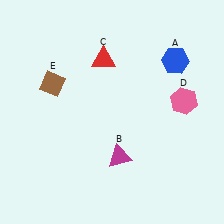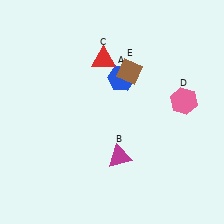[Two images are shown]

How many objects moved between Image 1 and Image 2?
2 objects moved between the two images.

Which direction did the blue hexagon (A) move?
The blue hexagon (A) moved left.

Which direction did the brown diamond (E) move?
The brown diamond (E) moved right.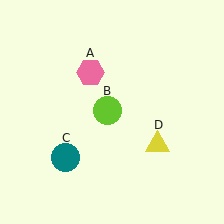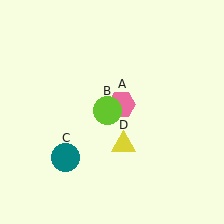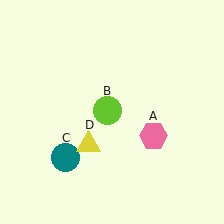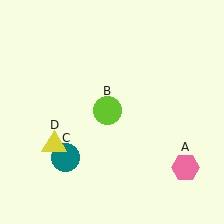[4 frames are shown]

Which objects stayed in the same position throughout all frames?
Lime circle (object B) and teal circle (object C) remained stationary.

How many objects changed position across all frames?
2 objects changed position: pink hexagon (object A), yellow triangle (object D).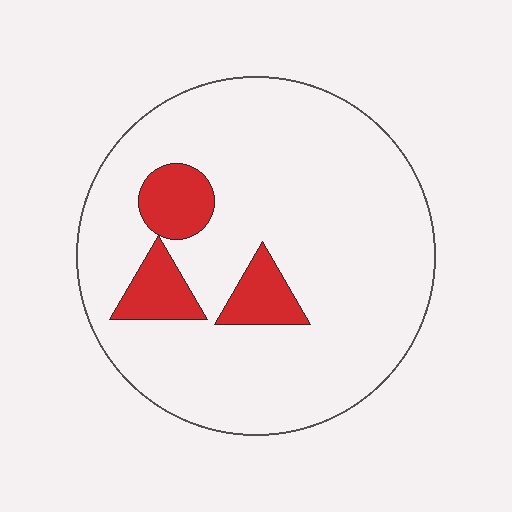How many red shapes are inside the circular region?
3.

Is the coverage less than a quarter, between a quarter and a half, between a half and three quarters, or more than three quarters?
Less than a quarter.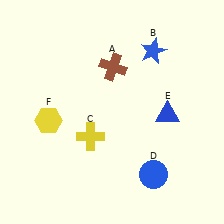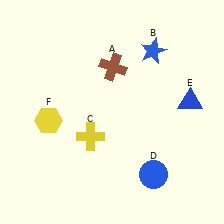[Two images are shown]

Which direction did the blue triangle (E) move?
The blue triangle (E) moved right.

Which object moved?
The blue triangle (E) moved right.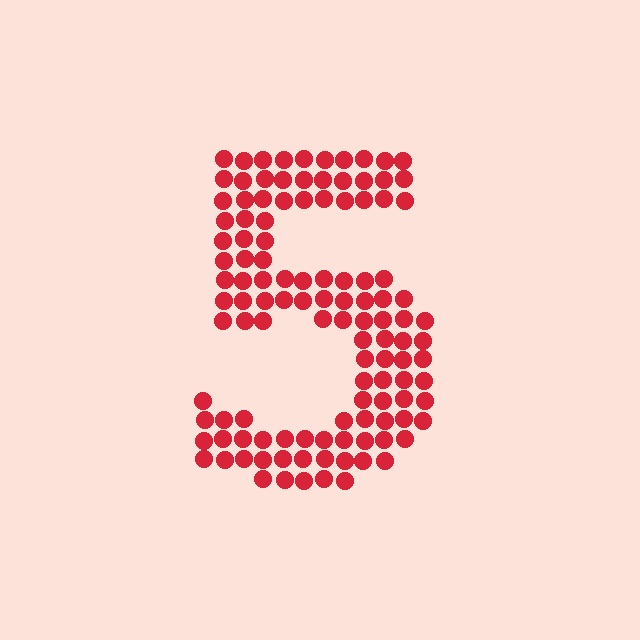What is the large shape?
The large shape is the digit 5.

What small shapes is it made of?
It is made of small circles.